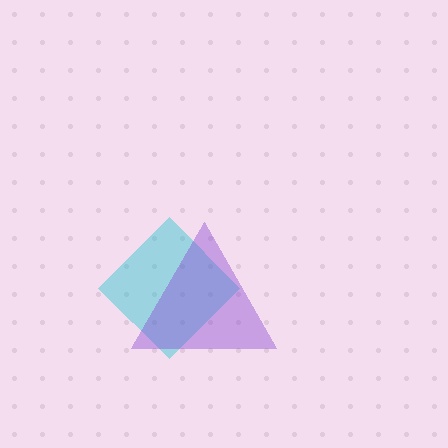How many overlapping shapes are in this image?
There are 2 overlapping shapes in the image.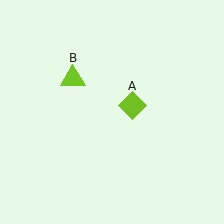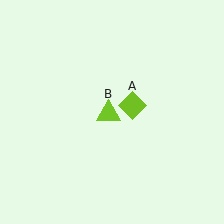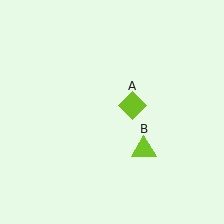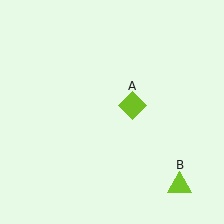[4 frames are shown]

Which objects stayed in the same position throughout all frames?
Lime diamond (object A) remained stationary.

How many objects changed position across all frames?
1 object changed position: lime triangle (object B).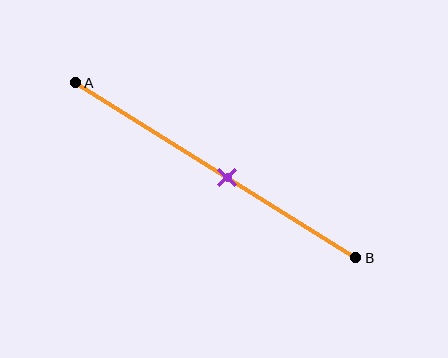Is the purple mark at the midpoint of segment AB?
No, the mark is at about 55% from A, not at the 50% midpoint.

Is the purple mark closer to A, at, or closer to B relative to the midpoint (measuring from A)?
The purple mark is closer to point B than the midpoint of segment AB.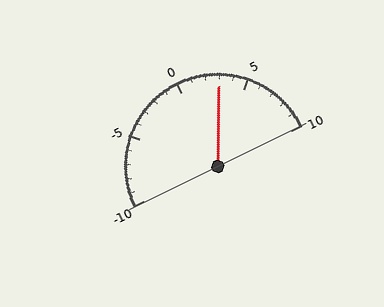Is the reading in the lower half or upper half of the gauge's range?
The reading is in the upper half of the range (-10 to 10).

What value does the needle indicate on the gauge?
The needle indicates approximately 3.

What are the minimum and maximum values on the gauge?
The gauge ranges from -10 to 10.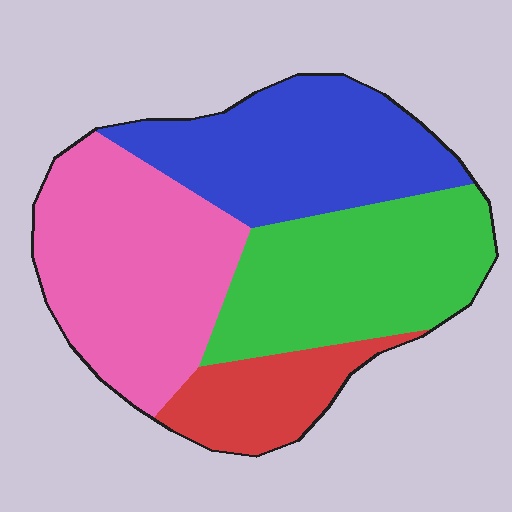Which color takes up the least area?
Red, at roughly 15%.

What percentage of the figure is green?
Green takes up about one quarter (1/4) of the figure.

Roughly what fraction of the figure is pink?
Pink covers roughly 30% of the figure.